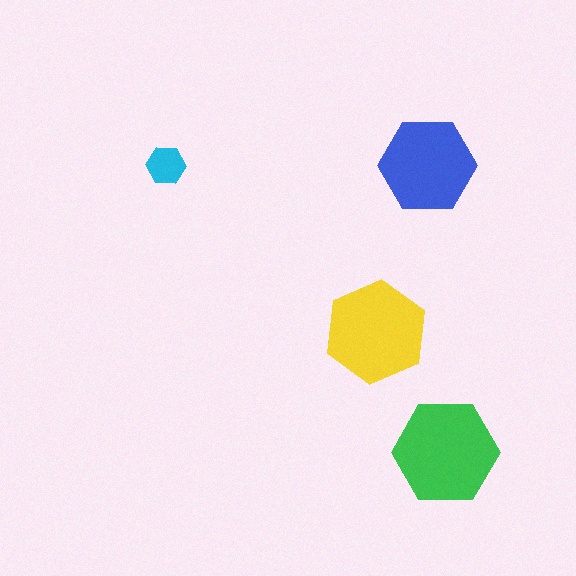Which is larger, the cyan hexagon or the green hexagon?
The green one.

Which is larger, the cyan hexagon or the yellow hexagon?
The yellow one.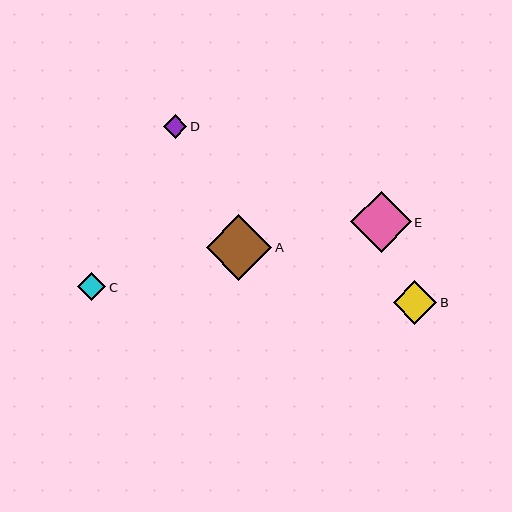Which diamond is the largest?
Diamond A is the largest with a size of approximately 66 pixels.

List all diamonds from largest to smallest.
From largest to smallest: A, E, B, C, D.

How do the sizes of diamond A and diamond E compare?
Diamond A and diamond E are approximately the same size.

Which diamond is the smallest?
Diamond D is the smallest with a size of approximately 23 pixels.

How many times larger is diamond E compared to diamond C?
Diamond E is approximately 2.1 times the size of diamond C.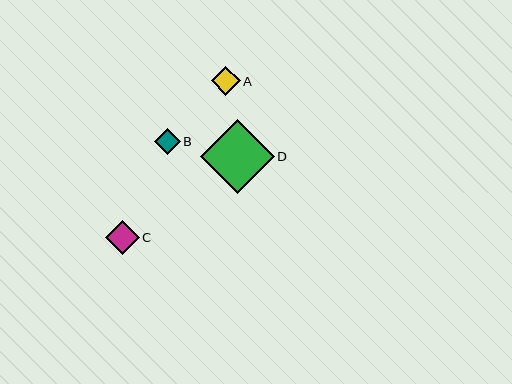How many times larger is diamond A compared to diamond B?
Diamond A is approximately 1.1 times the size of diamond B.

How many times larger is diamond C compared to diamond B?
Diamond C is approximately 1.3 times the size of diamond B.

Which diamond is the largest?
Diamond D is the largest with a size of approximately 74 pixels.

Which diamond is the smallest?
Diamond B is the smallest with a size of approximately 26 pixels.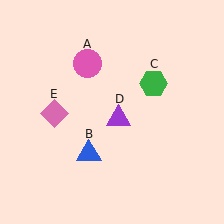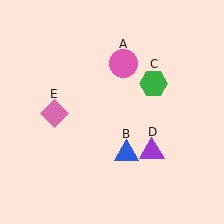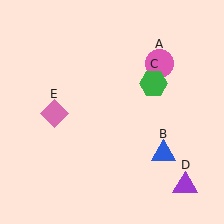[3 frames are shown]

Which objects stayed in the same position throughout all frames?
Green hexagon (object C) and pink diamond (object E) remained stationary.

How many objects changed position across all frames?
3 objects changed position: pink circle (object A), blue triangle (object B), purple triangle (object D).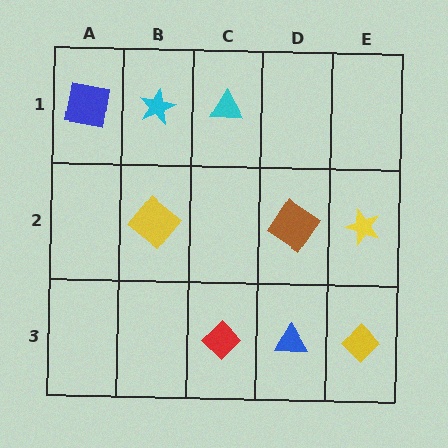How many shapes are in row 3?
3 shapes.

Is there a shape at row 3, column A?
No, that cell is empty.